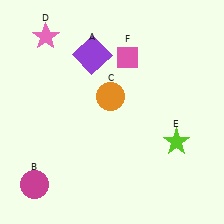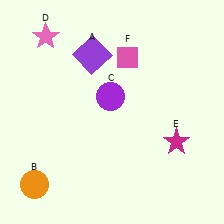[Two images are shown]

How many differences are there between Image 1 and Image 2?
There are 3 differences between the two images.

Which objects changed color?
B changed from magenta to orange. C changed from orange to purple. E changed from lime to magenta.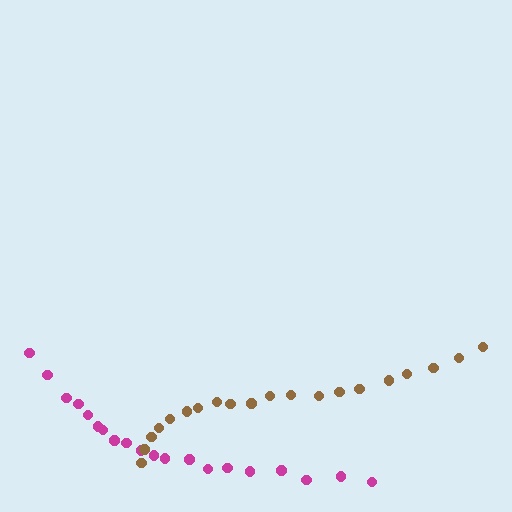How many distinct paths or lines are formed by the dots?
There are 2 distinct paths.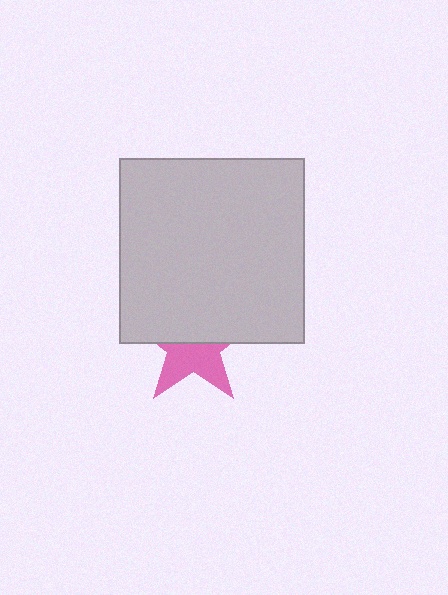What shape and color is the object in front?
The object in front is a light gray square.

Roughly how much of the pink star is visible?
About half of it is visible (roughly 48%).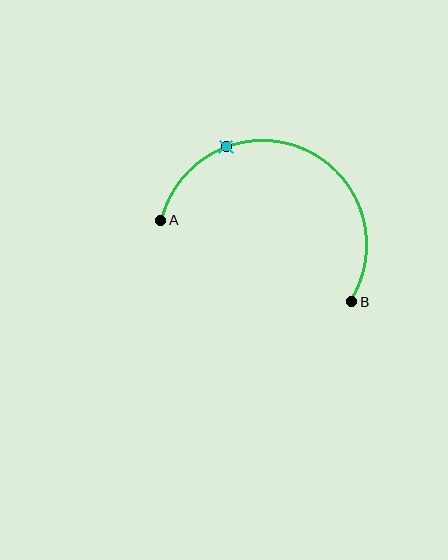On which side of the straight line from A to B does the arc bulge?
The arc bulges above the straight line connecting A and B.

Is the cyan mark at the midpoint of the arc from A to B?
No. The cyan mark lies on the arc but is closer to endpoint A. The arc midpoint would be at the point on the curve equidistant along the arc from both A and B.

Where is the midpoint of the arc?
The arc midpoint is the point on the curve farthest from the straight line joining A and B. It sits above that line.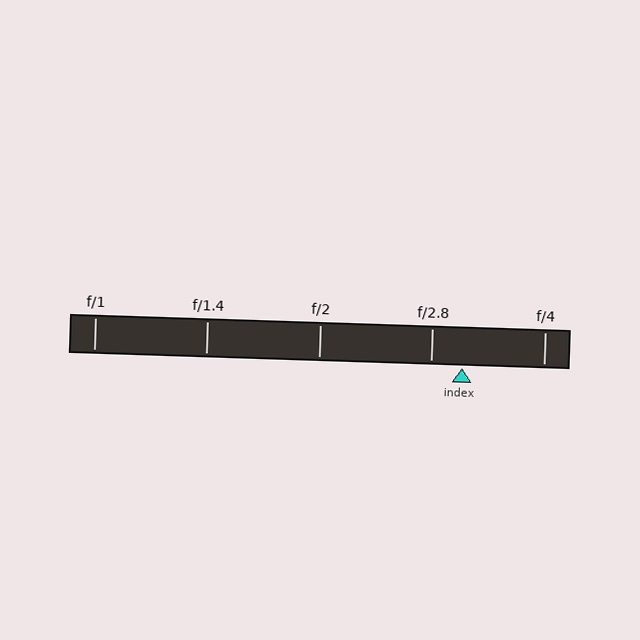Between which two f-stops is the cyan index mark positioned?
The index mark is between f/2.8 and f/4.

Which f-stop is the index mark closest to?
The index mark is closest to f/2.8.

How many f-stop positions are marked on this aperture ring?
There are 5 f-stop positions marked.